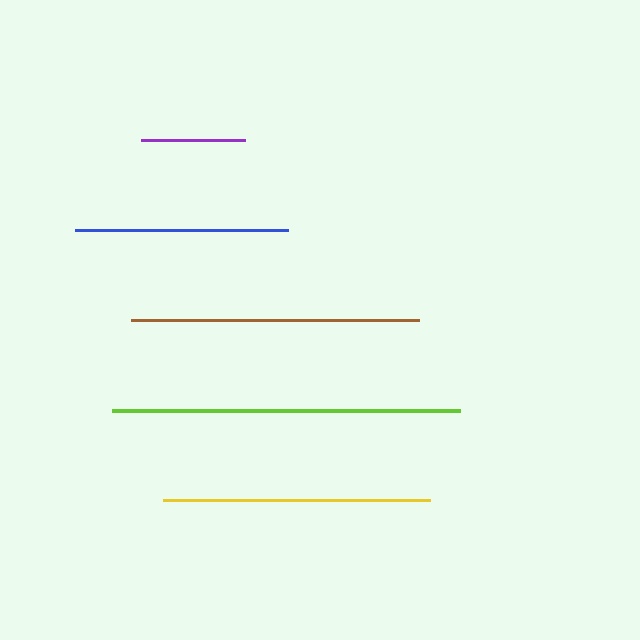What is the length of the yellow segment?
The yellow segment is approximately 267 pixels long.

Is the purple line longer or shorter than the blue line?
The blue line is longer than the purple line.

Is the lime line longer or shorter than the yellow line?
The lime line is longer than the yellow line.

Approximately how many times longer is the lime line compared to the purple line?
The lime line is approximately 3.4 times the length of the purple line.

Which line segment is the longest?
The lime line is the longest at approximately 348 pixels.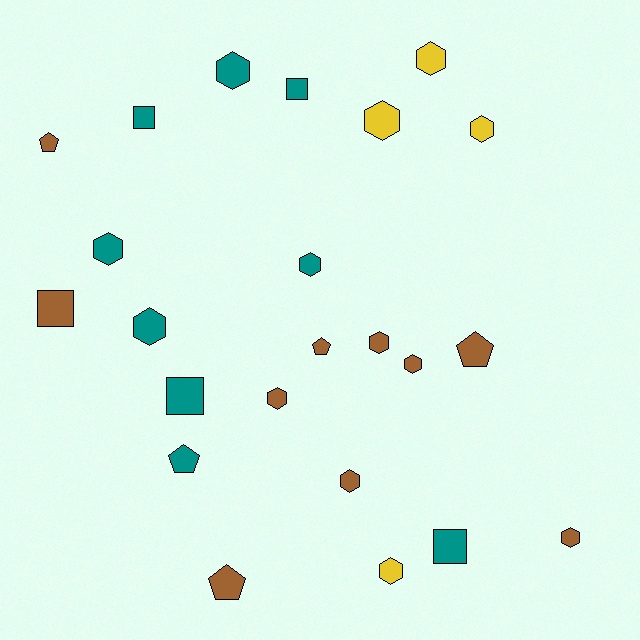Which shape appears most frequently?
Hexagon, with 13 objects.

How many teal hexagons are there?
There are 4 teal hexagons.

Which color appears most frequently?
Brown, with 10 objects.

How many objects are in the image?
There are 23 objects.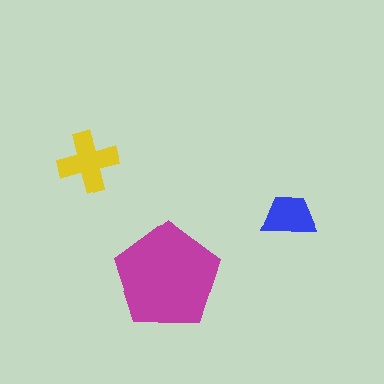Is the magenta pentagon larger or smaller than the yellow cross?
Larger.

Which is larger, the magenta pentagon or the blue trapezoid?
The magenta pentagon.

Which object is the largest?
The magenta pentagon.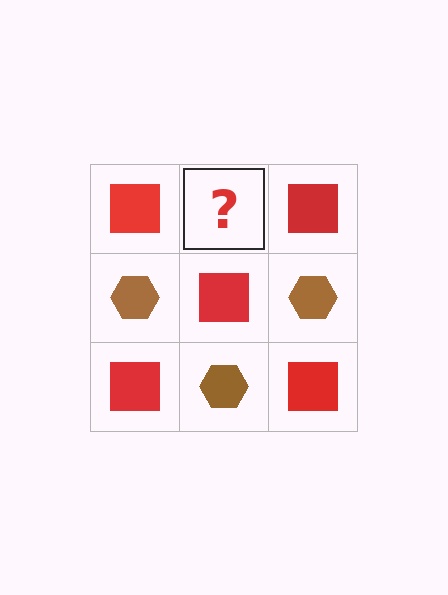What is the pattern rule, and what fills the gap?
The rule is that it alternates red square and brown hexagon in a checkerboard pattern. The gap should be filled with a brown hexagon.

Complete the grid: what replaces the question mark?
The question mark should be replaced with a brown hexagon.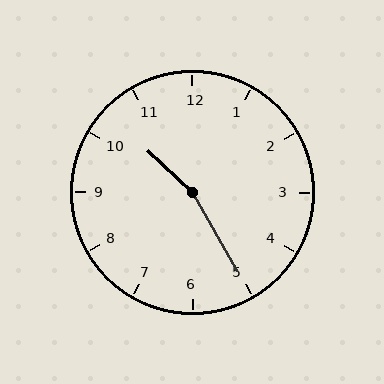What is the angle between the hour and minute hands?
Approximately 162 degrees.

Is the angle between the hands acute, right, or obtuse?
It is obtuse.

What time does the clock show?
10:25.